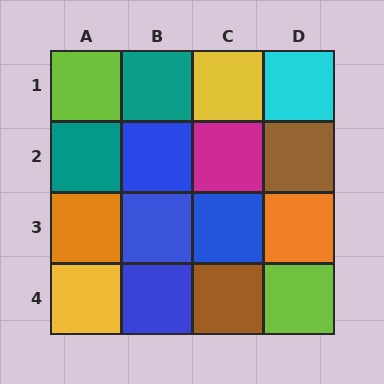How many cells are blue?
4 cells are blue.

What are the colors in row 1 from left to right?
Lime, teal, yellow, cyan.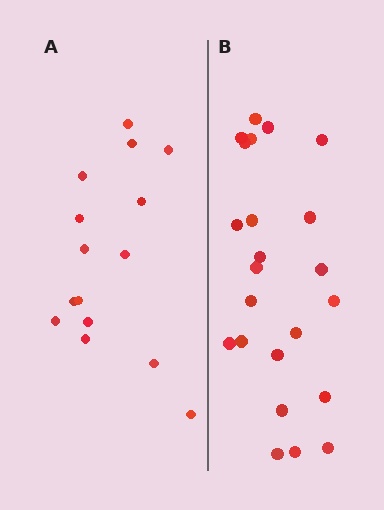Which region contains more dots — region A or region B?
Region B (the right region) has more dots.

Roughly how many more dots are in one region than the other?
Region B has roughly 8 or so more dots than region A.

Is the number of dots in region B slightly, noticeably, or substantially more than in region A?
Region B has substantially more. The ratio is roughly 1.5 to 1.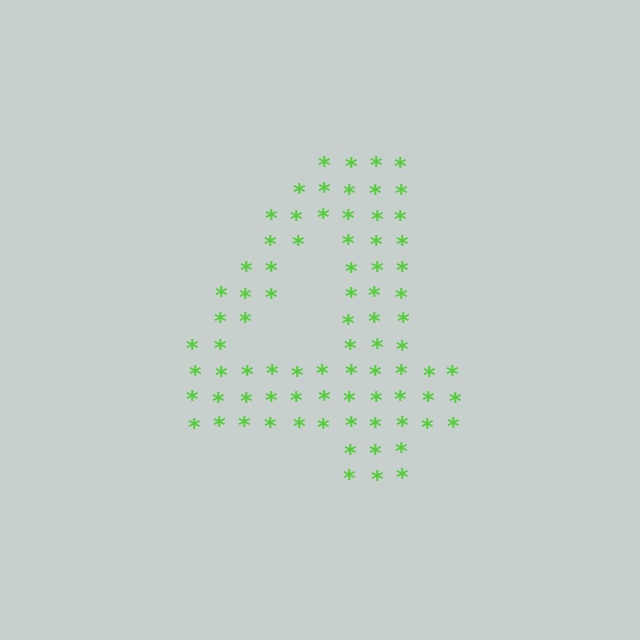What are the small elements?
The small elements are asterisks.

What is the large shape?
The large shape is the digit 4.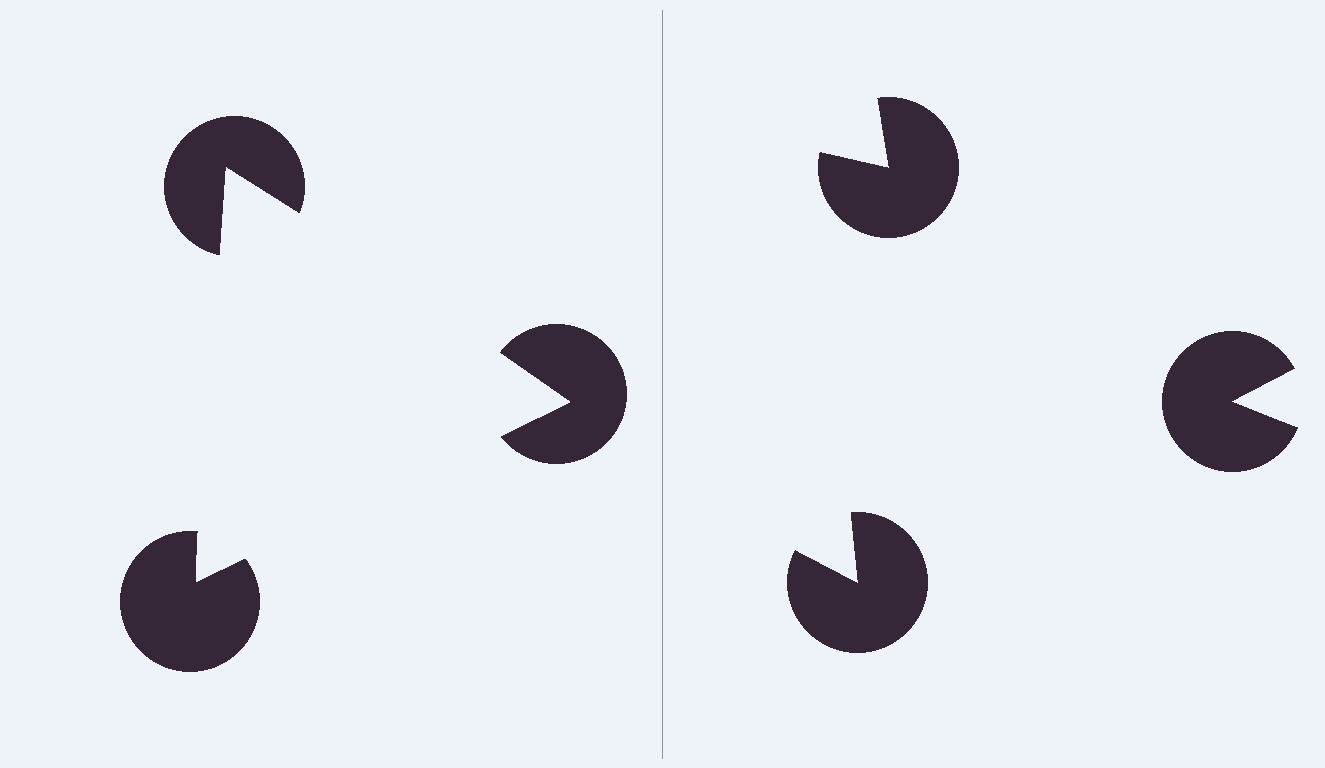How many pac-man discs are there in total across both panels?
6 — 3 on each side.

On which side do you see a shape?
An illusory triangle appears on the left side. On the right side the wedge cuts are rotated, so no coherent shape forms.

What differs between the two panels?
The pac-man discs are positioned identically on both sides; only the wedge orientations differ. On the left they align to a triangle; on the right they are misaligned.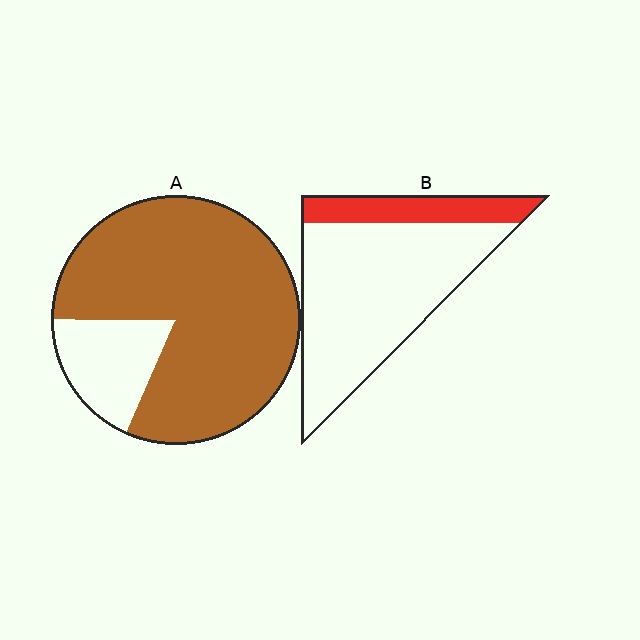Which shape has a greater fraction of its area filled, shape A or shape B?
Shape A.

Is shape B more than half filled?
No.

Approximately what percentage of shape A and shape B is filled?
A is approximately 80% and B is approximately 20%.